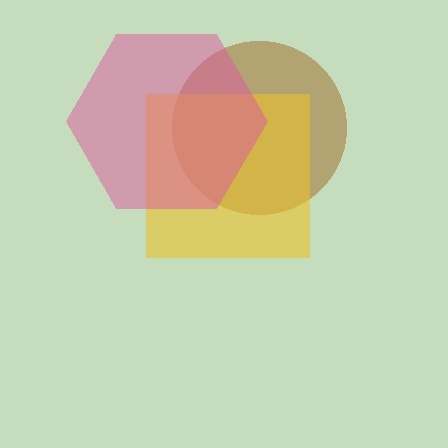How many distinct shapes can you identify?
There are 3 distinct shapes: a brown circle, a yellow square, a pink hexagon.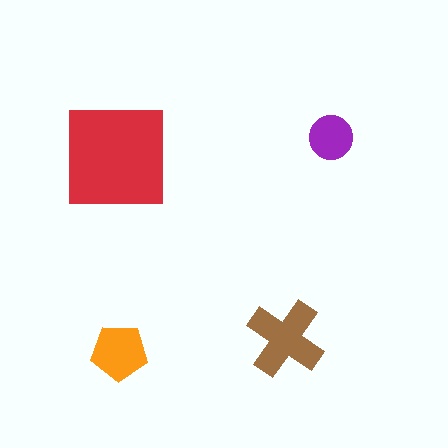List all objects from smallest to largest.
The purple circle, the orange pentagon, the brown cross, the red square.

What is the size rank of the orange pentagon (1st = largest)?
3rd.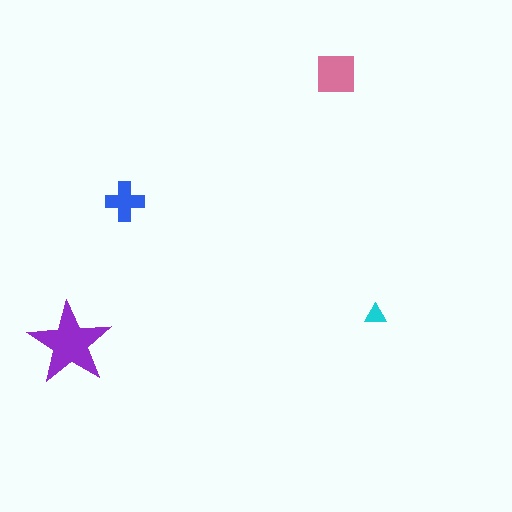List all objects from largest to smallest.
The purple star, the pink square, the blue cross, the cyan triangle.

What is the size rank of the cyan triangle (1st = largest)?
4th.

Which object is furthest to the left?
The purple star is leftmost.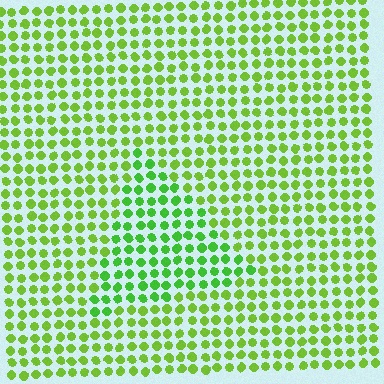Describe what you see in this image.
The image is filled with small lime elements in a uniform arrangement. A triangle-shaped region is visible where the elements are tinted to a slightly different hue, forming a subtle color boundary.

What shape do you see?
I see a triangle.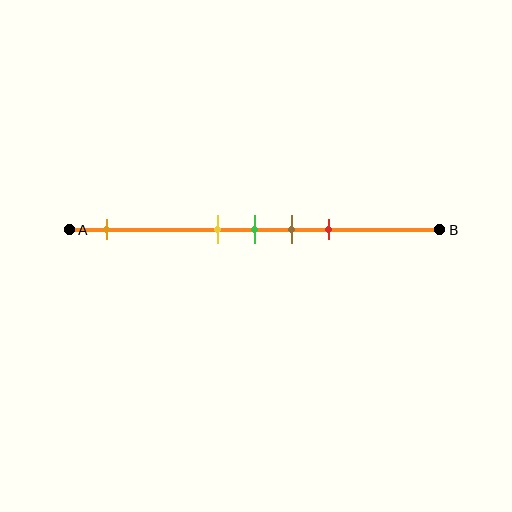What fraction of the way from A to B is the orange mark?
The orange mark is approximately 10% (0.1) of the way from A to B.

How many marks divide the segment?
There are 5 marks dividing the segment.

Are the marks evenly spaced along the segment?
No, the marks are not evenly spaced.